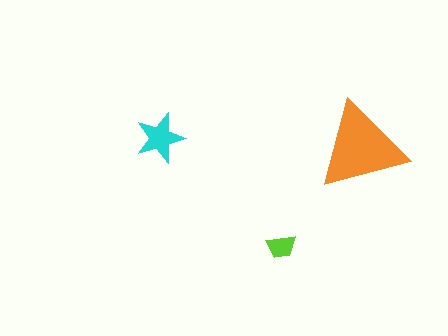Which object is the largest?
The orange triangle.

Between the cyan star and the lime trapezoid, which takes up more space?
The cyan star.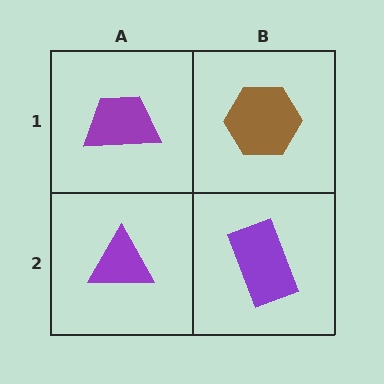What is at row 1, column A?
A purple trapezoid.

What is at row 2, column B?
A purple rectangle.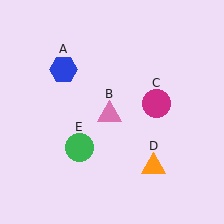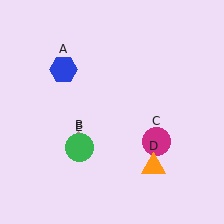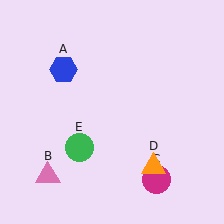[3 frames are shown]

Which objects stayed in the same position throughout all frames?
Blue hexagon (object A) and orange triangle (object D) and green circle (object E) remained stationary.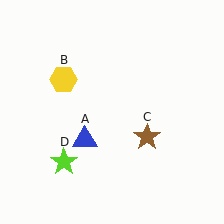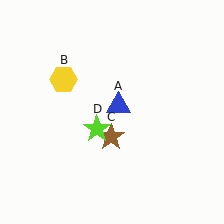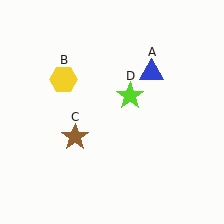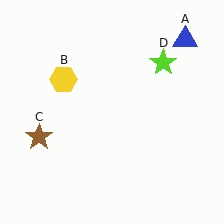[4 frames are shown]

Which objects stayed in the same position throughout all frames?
Yellow hexagon (object B) remained stationary.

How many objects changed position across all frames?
3 objects changed position: blue triangle (object A), brown star (object C), lime star (object D).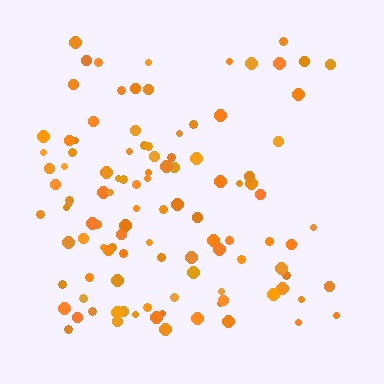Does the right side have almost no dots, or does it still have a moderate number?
Still a moderate number, just noticeably fewer than the left.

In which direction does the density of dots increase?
From right to left, with the left side densest.